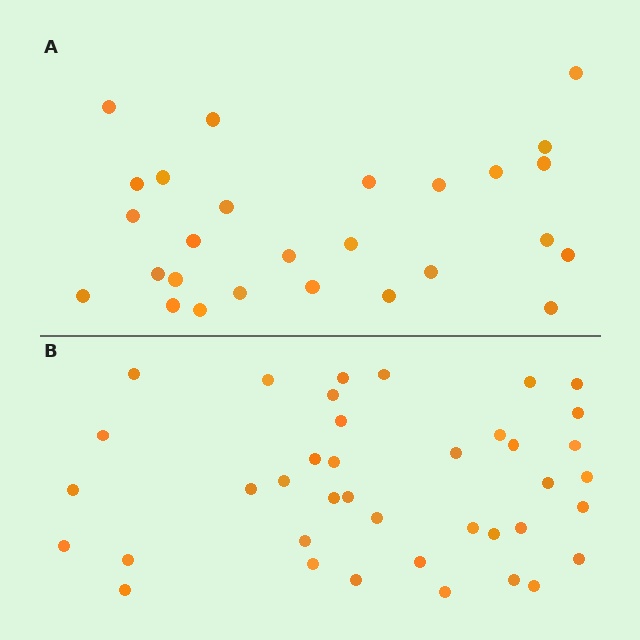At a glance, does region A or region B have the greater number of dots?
Region B (the bottom region) has more dots.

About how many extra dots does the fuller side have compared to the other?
Region B has roughly 12 or so more dots than region A.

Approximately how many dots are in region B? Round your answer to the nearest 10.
About 40 dots. (The exact count is 39, which rounds to 40.)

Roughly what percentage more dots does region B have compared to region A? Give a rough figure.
About 45% more.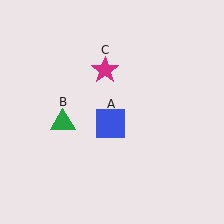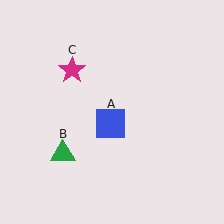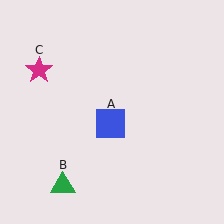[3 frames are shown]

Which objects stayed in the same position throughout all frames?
Blue square (object A) remained stationary.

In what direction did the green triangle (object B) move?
The green triangle (object B) moved down.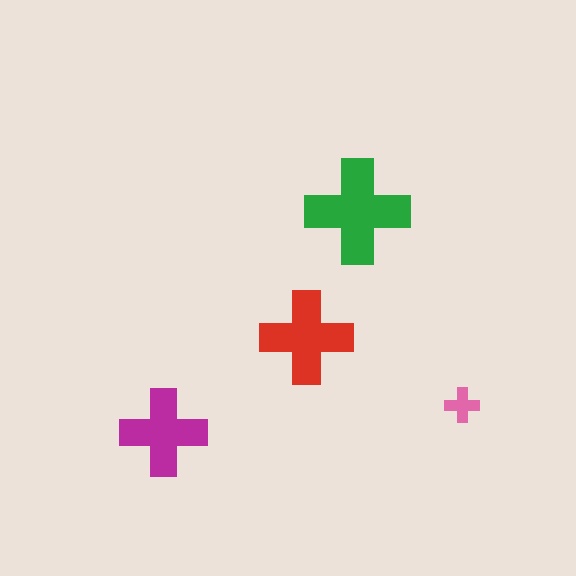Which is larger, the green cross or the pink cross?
The green one.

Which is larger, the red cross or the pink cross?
The red one.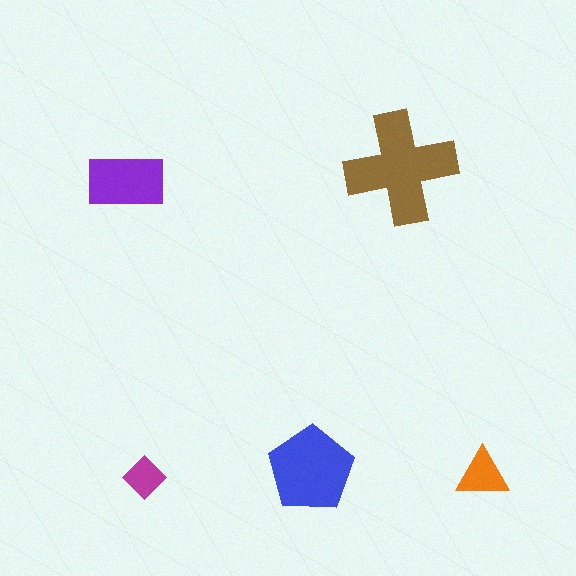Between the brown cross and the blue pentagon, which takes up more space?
The brown cross.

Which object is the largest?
The brown cross.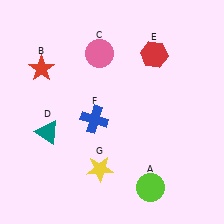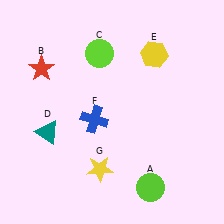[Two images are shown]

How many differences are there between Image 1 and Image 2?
There are 2 differences between the two images.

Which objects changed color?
C changed from pink to lime. E changed from red to yellow.